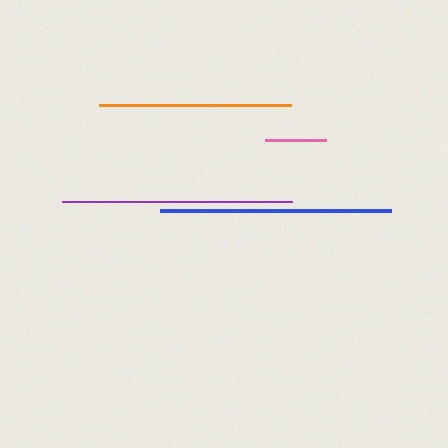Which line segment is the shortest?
The pink line is the shortest at approximately 61 pixels.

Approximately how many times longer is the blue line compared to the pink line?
The blue line is approximately 3.8 times the length of the pink line.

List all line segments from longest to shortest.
From longest to shortest: blue, purple, orange, pink.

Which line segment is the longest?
The blue line is the longest at approximately 231 pixels.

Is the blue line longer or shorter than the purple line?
The blue line is longer than the purple line.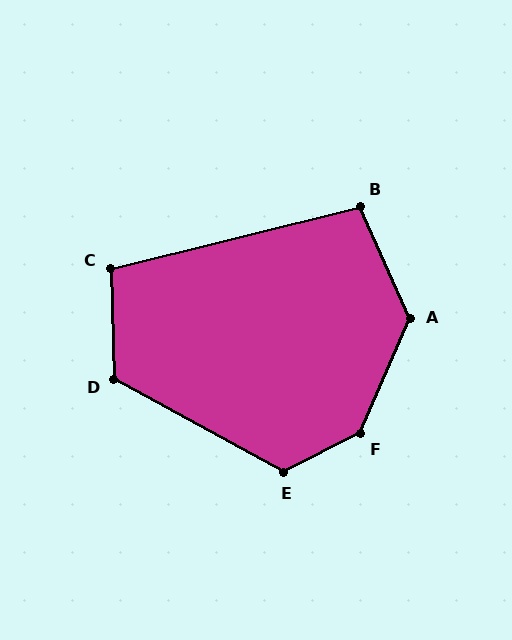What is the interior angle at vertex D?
Approximately 120 degrees (obtuse).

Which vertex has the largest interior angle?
F, at approximately 140 degrees.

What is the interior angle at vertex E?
Approximately 125 degrees (obtuse).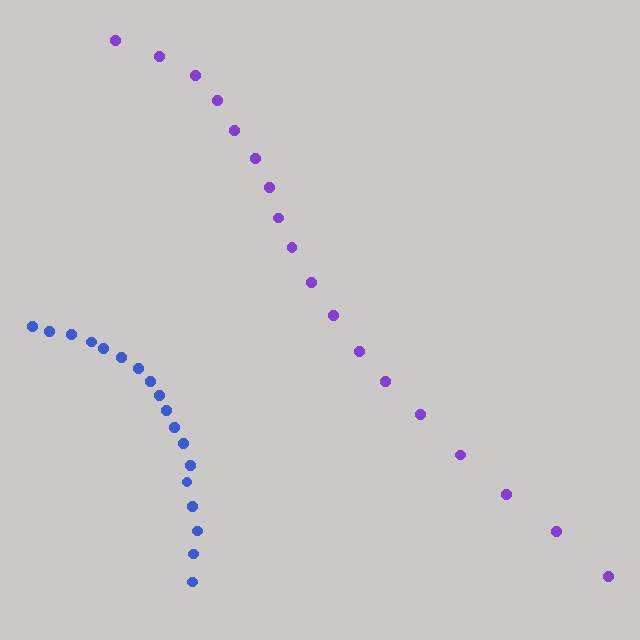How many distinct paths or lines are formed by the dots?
There are 2 distinct paths.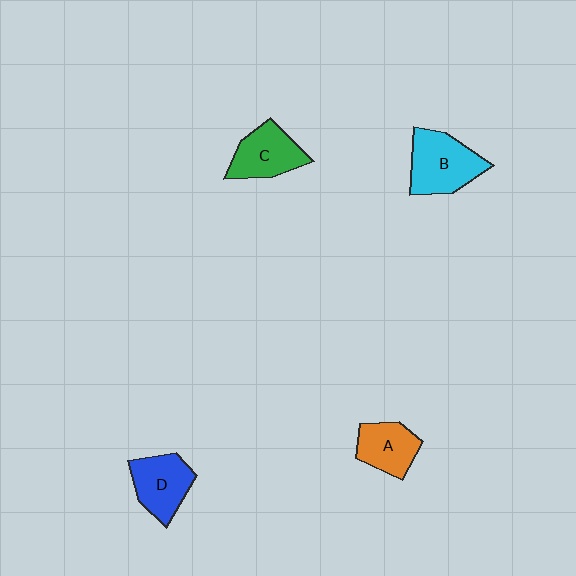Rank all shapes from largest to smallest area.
From largest to smallest: B (cyan), D (blue), C (green), A (orange).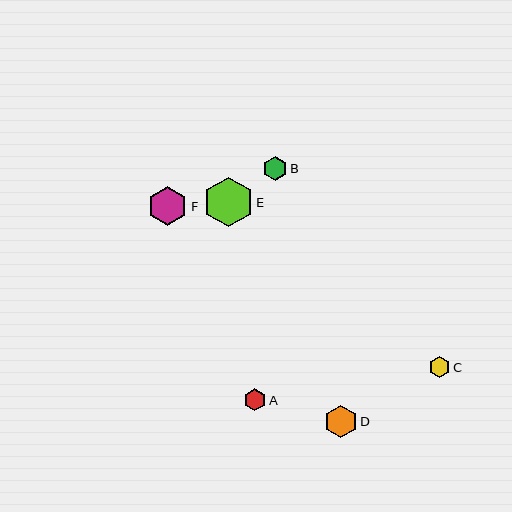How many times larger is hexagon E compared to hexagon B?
Hexagon E is approximately 2.1 times the size of hexagon B.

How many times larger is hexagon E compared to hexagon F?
Hexagon E is approximately 1.3 times the size of hexagon F.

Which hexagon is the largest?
Hexagon E is the largest with a size of approximately 50 pixels.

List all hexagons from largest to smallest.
From largest to smallest: E, F, D, B, A, C.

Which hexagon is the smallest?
Hexagon C is the smallest with a size of approximately 21 pixels.